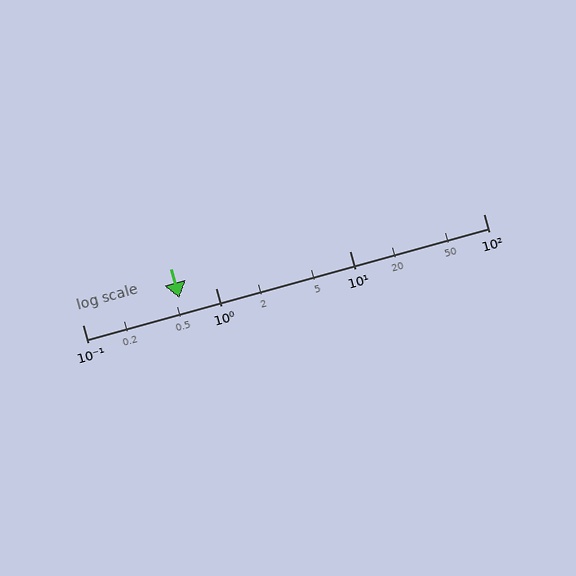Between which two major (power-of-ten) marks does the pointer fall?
The pointer is between 0.1 and 1.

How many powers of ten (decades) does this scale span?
The scale spans 3 decades, from 0.1 to 100.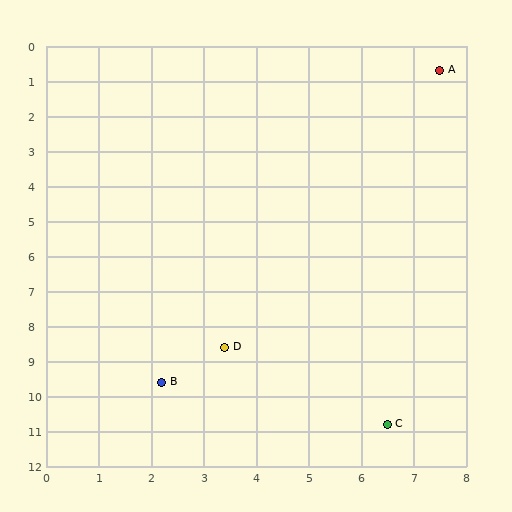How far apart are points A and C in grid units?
Points A and C are about 10.1 grid units apart.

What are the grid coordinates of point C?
Point C is at approximately (6.5, 10.8).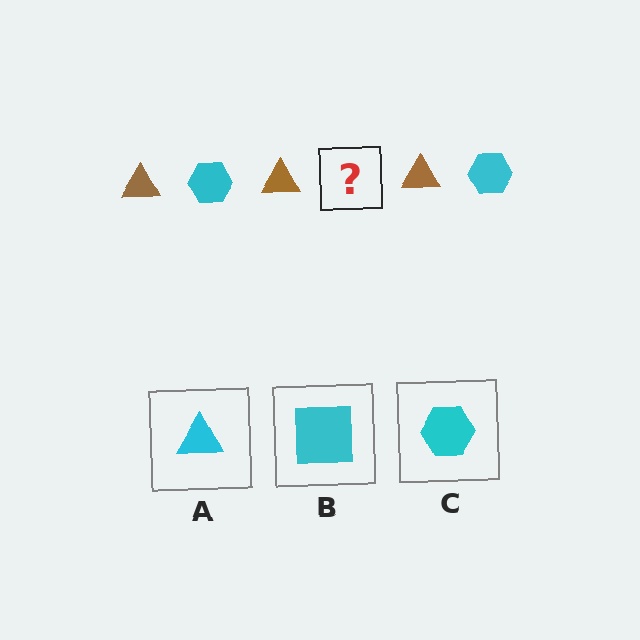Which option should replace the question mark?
Option C.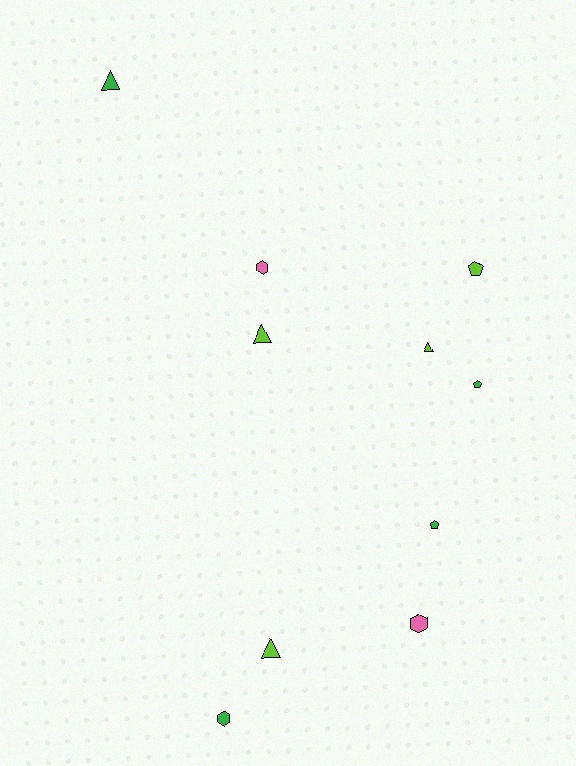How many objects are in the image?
There are 10 objects.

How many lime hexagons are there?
There are no lime hexagons.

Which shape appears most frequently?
Triangle, with 4 objects.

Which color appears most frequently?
Lime, with 4 objects.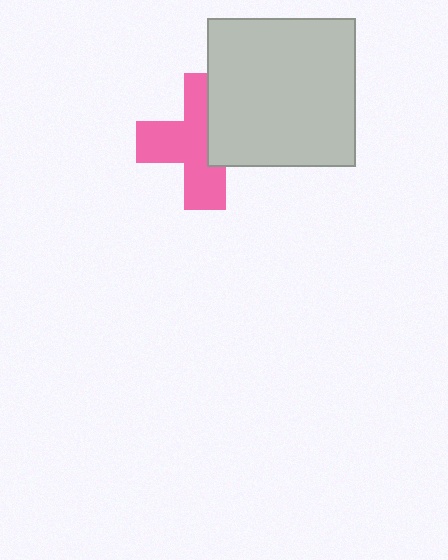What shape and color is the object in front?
The object in front is a light gray square.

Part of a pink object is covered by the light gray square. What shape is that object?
It is a cross.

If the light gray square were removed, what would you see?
You would see the complete pink cross.